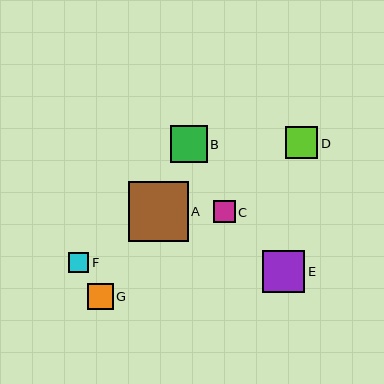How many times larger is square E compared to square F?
Square E is approximately 2.1 times the size of square F.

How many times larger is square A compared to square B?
Square A is approximately 1.6 times the size of square B.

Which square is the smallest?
Square F is the smallest with a size of approximately 20 pixels.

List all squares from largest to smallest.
From largest to smallest: A, E, B, D, G, C, F.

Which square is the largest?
Square A is the largest with a size of approximately 60 pixels.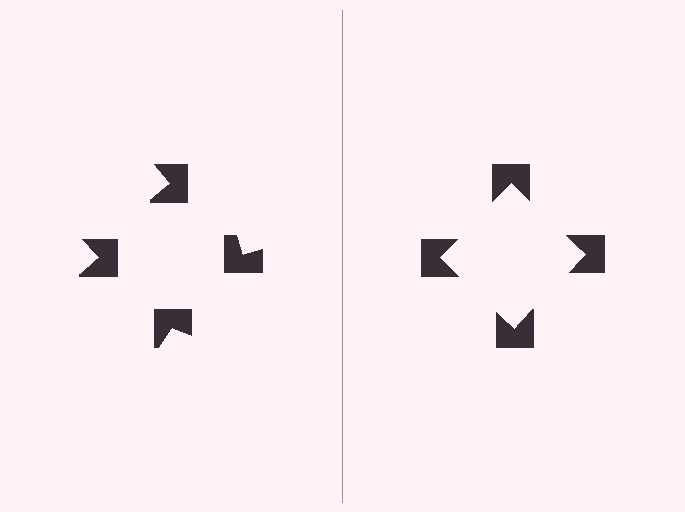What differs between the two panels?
The notched squares are positioned identically on both sides; only the wedge orientations differ. On the right they align to a square; on the left they are misaligned.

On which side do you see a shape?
An illusory square appears on the right side. On the left side the wedge cuts are rotated, so no coherent shape forms.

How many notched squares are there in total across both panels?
8 — 4 on each side.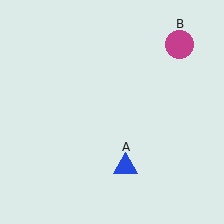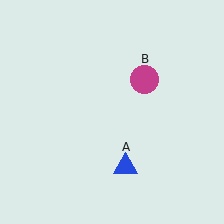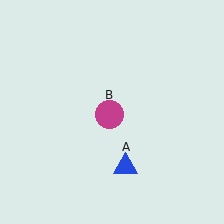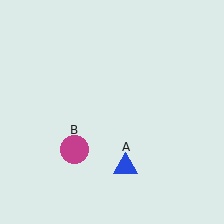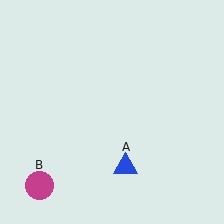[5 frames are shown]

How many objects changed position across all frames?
1 object changed position: magenta circle (object B).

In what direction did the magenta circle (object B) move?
The magenta circle (object B) moved down and to the left.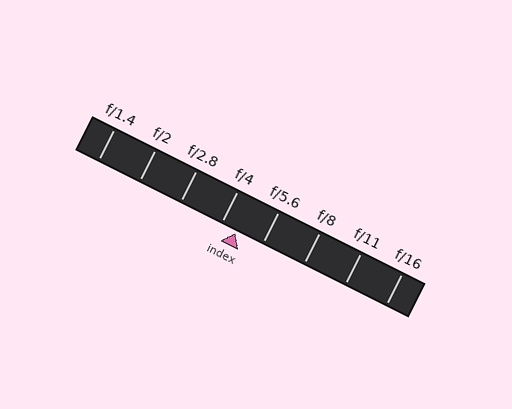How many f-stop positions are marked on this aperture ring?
There are 8 f-stop positions marked.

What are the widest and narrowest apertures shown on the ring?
The widest aperture shown is f/1.4 and the narrowest is f/16.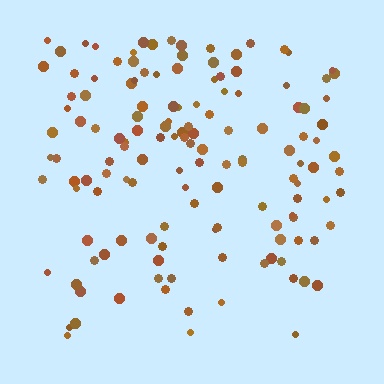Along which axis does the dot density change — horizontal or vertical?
Vertical.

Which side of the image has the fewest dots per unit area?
The bottom.